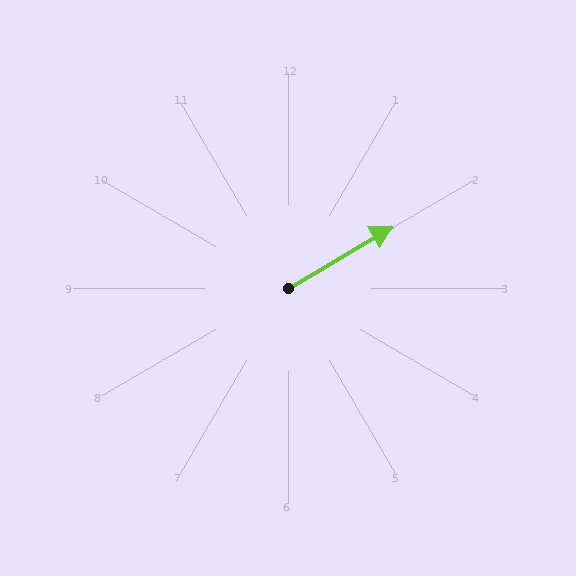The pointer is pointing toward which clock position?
Roughly 2 o'clock.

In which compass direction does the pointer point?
Northeast.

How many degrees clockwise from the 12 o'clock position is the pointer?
Approximately 59 degrees.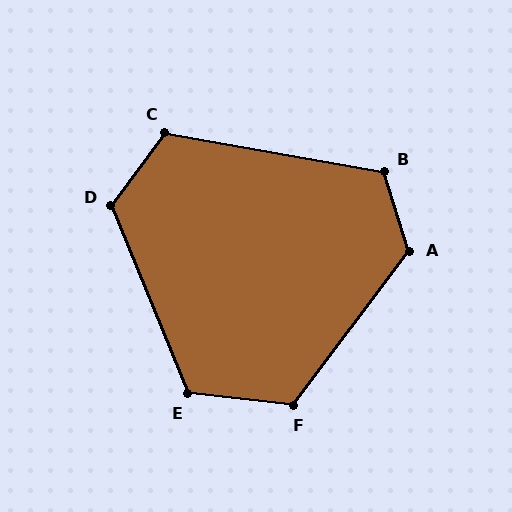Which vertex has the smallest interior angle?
C, at approximately 116 degrees.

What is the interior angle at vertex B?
Approximately 118 degrees (obtuse).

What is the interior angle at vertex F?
Approximately 121 degrees (obtuse).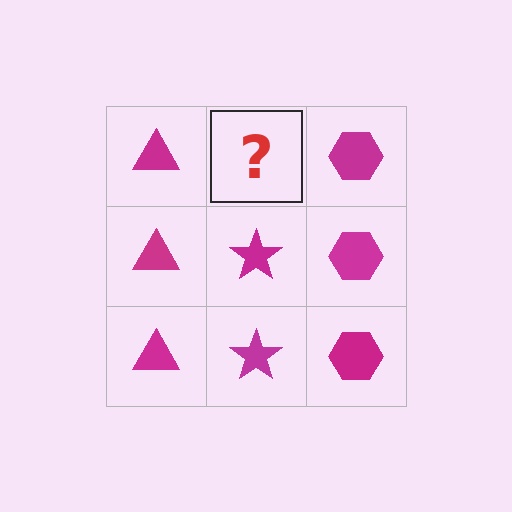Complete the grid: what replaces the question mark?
The question mark should be replaced with a magenta star.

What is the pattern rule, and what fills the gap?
The rule is that each column has a consistent shape. The gap should be filled with a magenta star.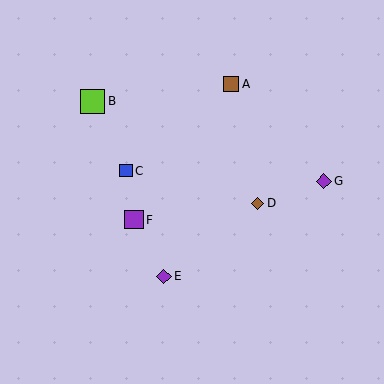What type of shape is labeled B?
Shape B is a lime square.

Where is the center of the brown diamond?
The center of the brown diamond is at (257, 203).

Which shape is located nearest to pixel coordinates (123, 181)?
The blue square (labeled C) at (126, 171) is nearest to that location.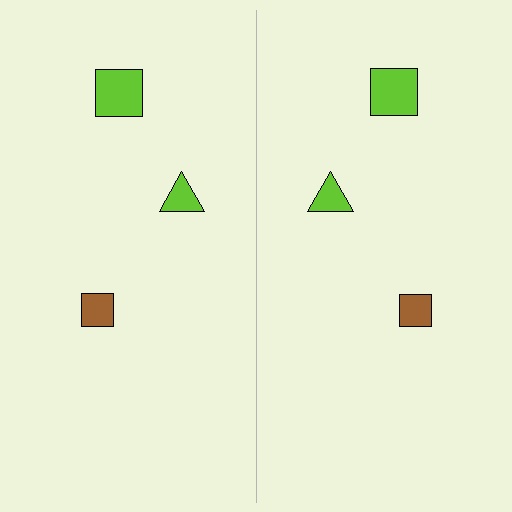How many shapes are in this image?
There are 6 shapes in this image.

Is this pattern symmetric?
Yes, this pattern has bilateral (reflection) symmetry.